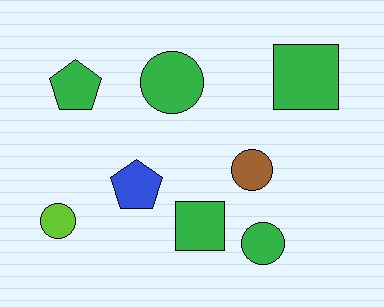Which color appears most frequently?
Green, with 5 objects.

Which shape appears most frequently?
Circle, with 4 objects.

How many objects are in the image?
There are 8 objects.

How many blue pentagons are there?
There is 1 blue pentagon.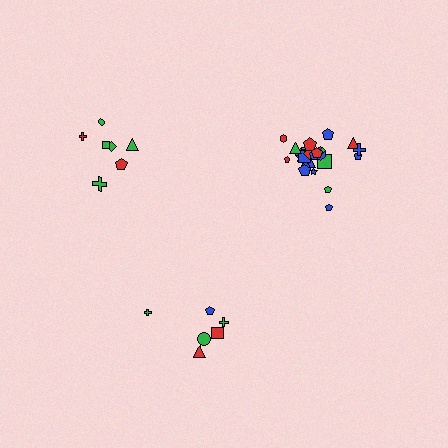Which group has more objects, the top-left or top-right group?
The top-right group.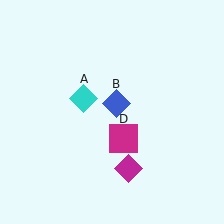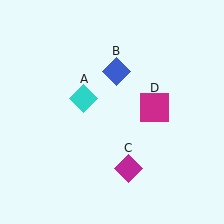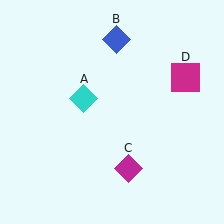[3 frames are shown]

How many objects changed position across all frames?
2 objects changed position: blue diamond (object B), magenta square (object D).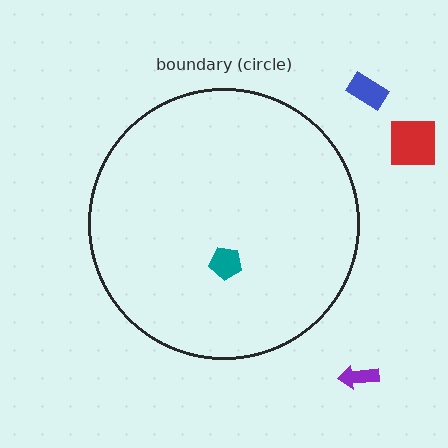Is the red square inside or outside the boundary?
Outside.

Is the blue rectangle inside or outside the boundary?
Outside.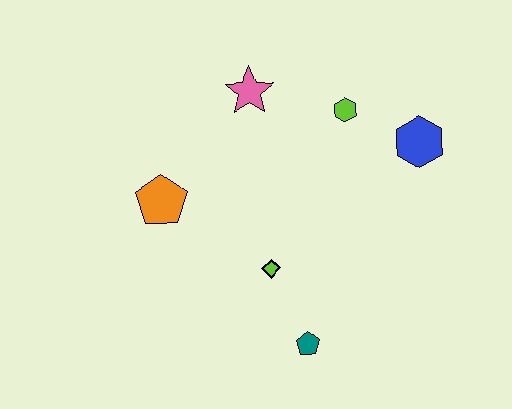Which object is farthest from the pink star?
The teal pentagon is farthest from the pink star.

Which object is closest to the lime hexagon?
The blue hexagon is closest to the lime hexagon.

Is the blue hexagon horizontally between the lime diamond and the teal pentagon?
No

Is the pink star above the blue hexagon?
Yes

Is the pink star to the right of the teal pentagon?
No